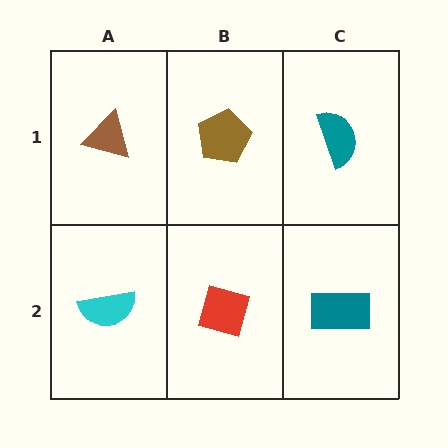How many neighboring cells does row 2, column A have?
2.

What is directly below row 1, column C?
A teal rectangle.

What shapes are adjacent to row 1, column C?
A teal rectangle (row 2, column C), a brown pentagon (row 1, column B).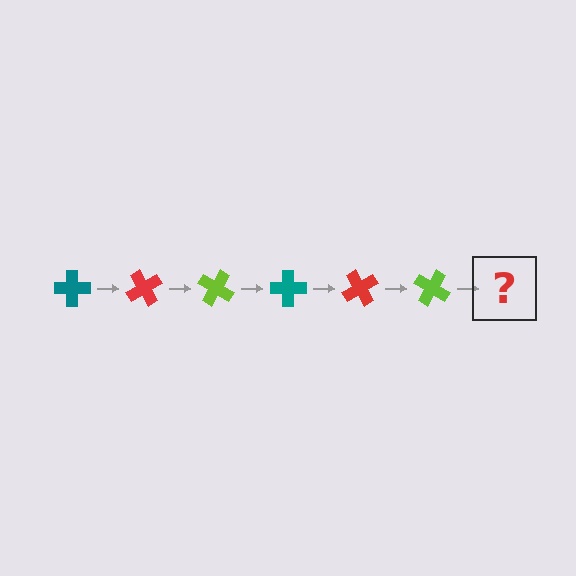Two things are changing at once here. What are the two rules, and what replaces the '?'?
The two rules are that it rotates 60 degrees each step and the color cycles through teal, red, and lime. The '?' should be a teal cross, rotated 360 degrees from the start.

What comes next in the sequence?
The next element should be a teal cross, rotated 360 degrees from the start.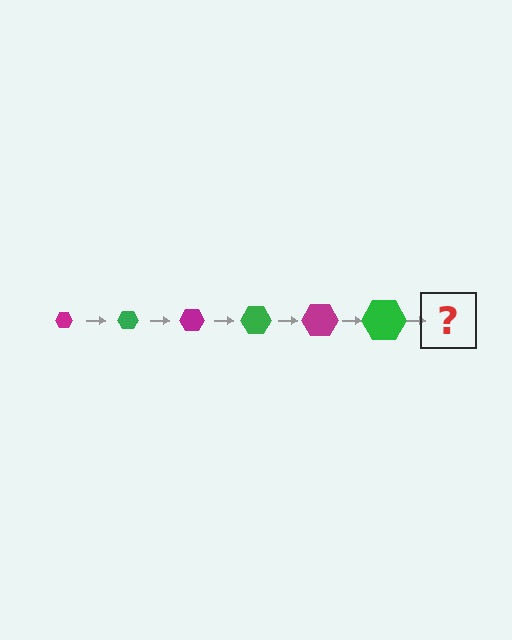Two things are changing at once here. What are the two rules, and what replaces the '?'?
The two rules are that the hexagon grows larger each step and the color cycles through magenta and green. The '?' should be a magenta hexagon, larger than the previous one.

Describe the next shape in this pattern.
It should be a magenta hexagon, larger than the previous one.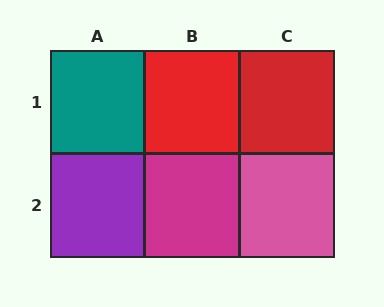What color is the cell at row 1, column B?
Red.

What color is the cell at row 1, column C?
Red.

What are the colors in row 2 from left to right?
Purple, magenta, pink.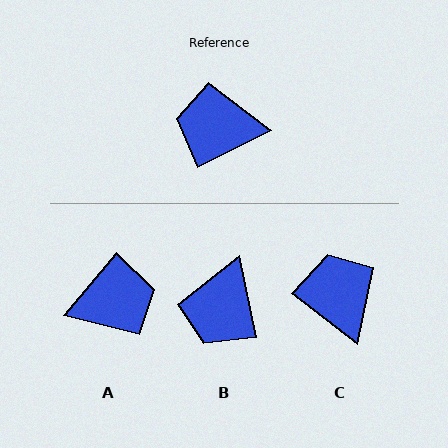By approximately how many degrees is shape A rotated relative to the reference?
Approximately 157 degrees clockwise.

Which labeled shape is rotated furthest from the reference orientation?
A, about 157 degrees away.